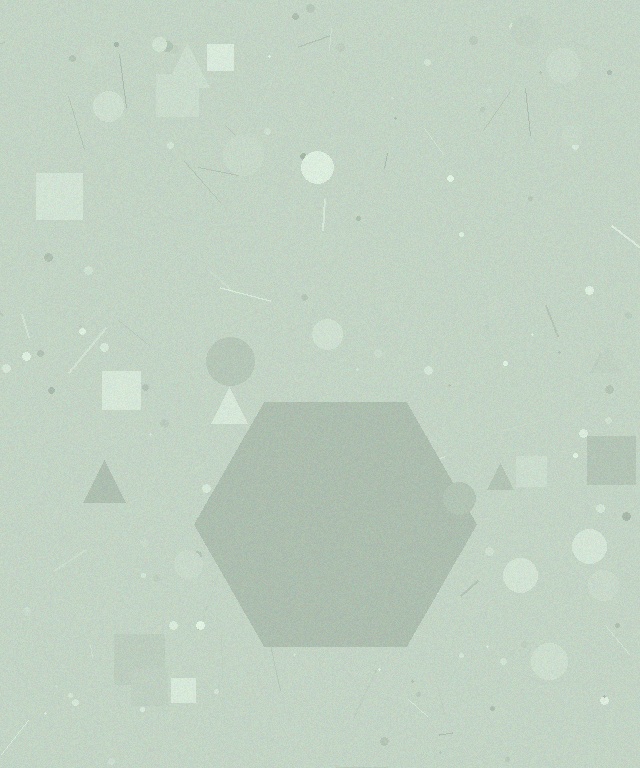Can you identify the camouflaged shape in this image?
The camouflaged shape is a hexagon.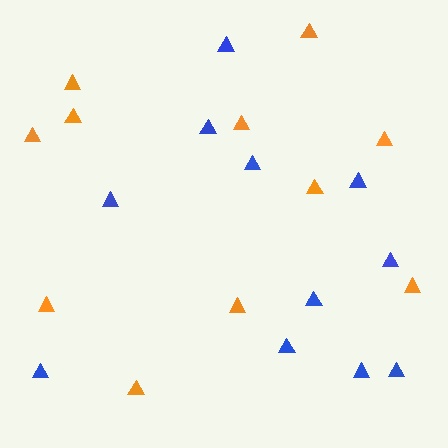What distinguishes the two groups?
There are 2 groups: one group of blue triangles (11) and one group of orange triangles (11).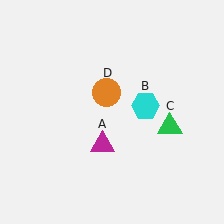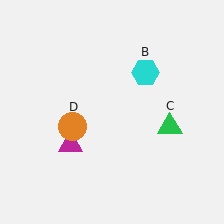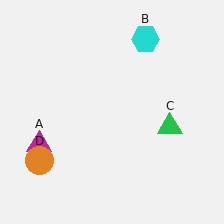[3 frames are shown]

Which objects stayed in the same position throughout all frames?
Green triangle (object C) remained stationary.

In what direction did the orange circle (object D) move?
The orange circle (object D) moved down and to the left.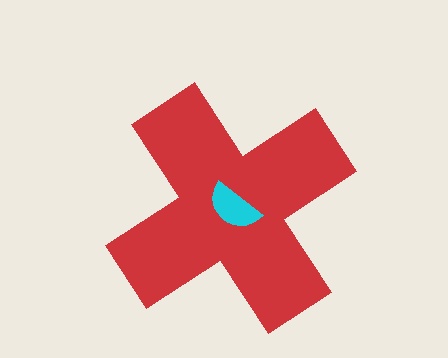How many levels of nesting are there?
2.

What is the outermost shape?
The red cross.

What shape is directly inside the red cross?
The cyan semicircle.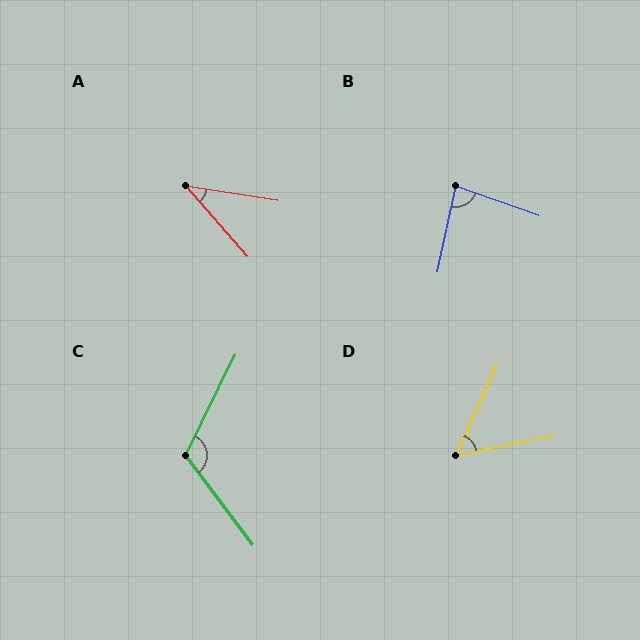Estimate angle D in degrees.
Approximately 54 degrees.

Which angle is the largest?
C, at approximately 117 degrees.